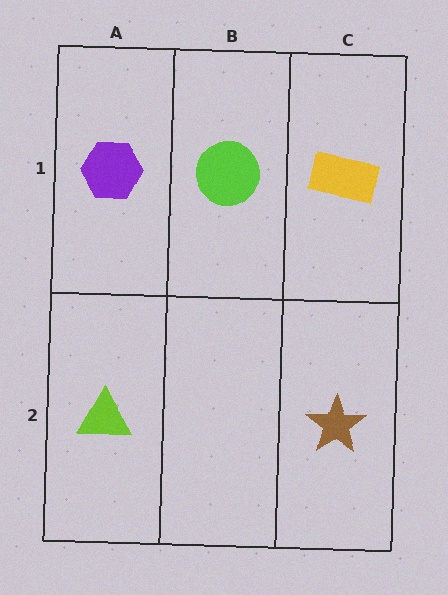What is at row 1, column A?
A purple hexagon.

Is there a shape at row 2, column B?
No, that cell is empty.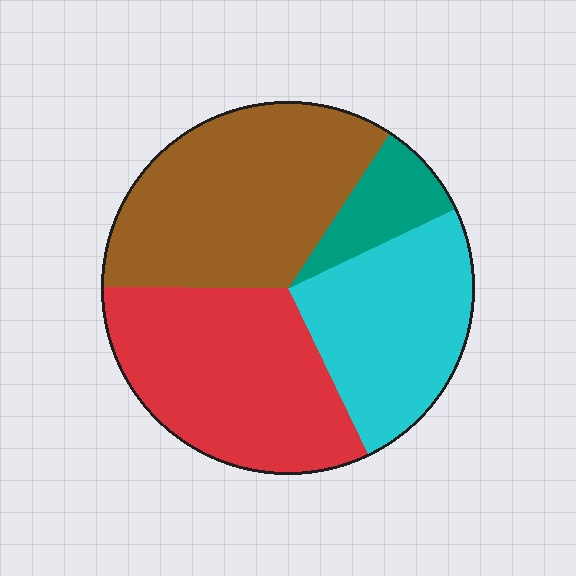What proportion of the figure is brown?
Brown takes up about one third (1/3) of the figure.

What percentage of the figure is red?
Red covers around 30% of the figure.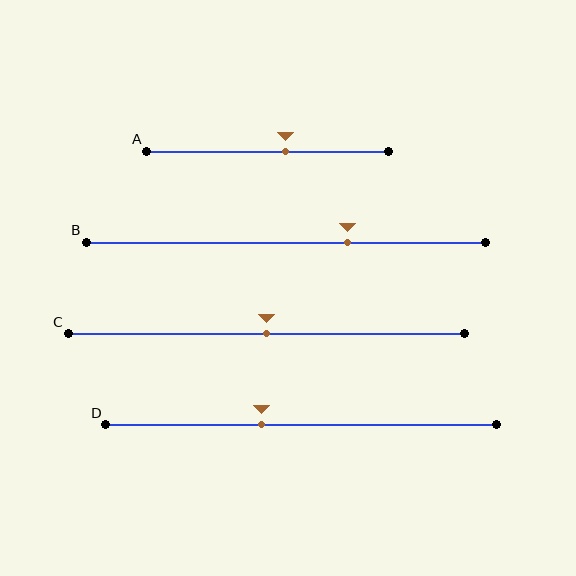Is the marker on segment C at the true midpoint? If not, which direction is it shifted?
Yes, the marker on segment C is at the true midpoint.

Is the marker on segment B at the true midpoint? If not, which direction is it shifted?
No, the marker on segment B is shifted to the right by about 15% of the segment length.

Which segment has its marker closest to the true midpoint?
Segment C has its marker closest to the true midpoint.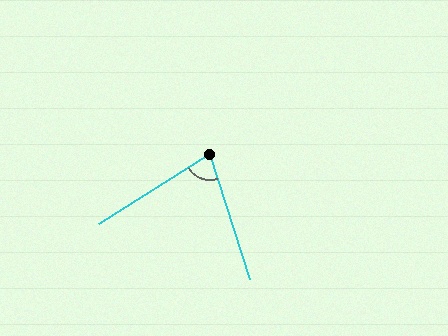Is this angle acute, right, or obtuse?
It is acute.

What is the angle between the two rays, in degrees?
Approximately 75 degrees.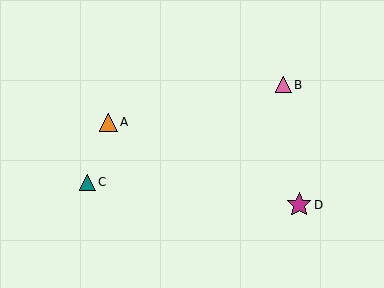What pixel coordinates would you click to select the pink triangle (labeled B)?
Click at (283, 85) to select the pink triangle B.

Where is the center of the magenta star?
The center of the magenta star is at (299, 205).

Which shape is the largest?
The magenta star (labeled D) is the largest.